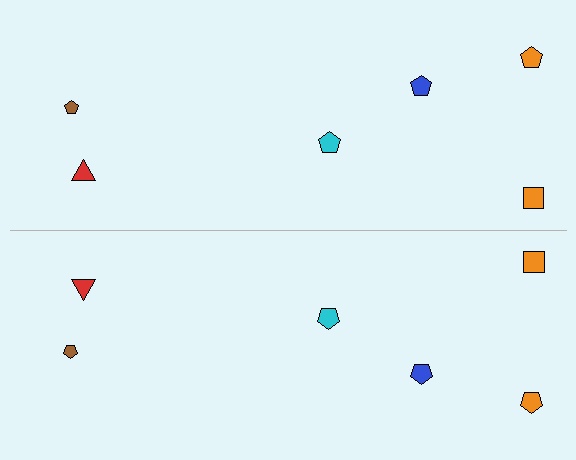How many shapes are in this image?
There are 12 shapes in this image.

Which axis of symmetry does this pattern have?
The pattern has a horizontal axis of symmetry running through the center of the image.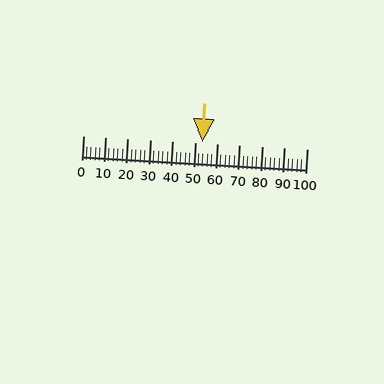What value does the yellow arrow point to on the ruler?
The yellow arrow points to approximately 54.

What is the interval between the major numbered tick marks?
The major tick marks are spaced 10 units apart.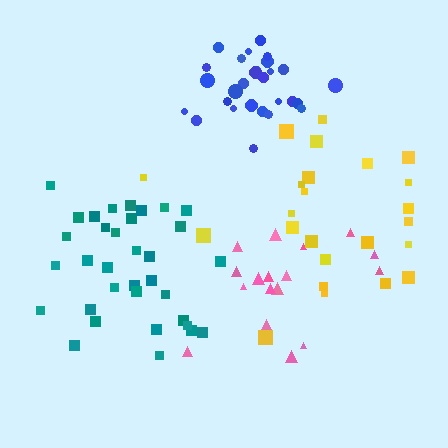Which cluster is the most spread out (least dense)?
Yellow.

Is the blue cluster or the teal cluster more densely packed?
Blue.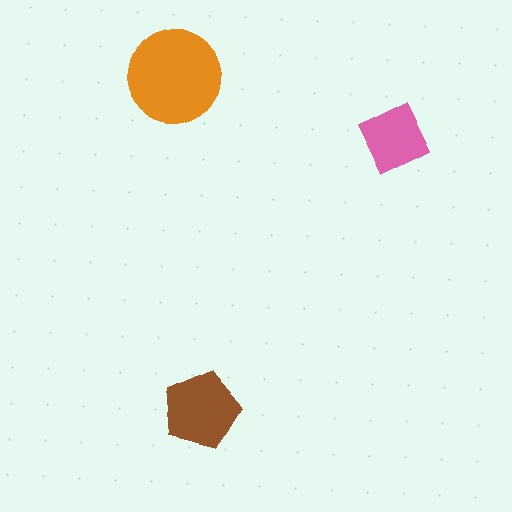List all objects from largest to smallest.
The orange circle, the brown pentagon, the pink square.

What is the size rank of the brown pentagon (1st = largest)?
2nd.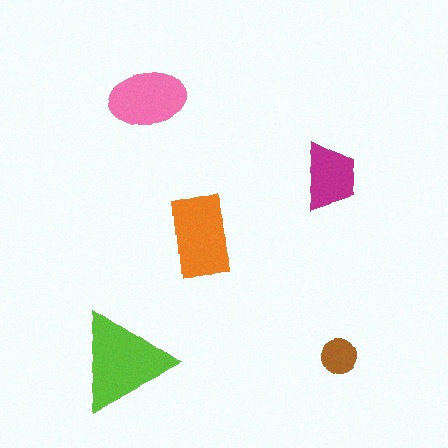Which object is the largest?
The lime triangle.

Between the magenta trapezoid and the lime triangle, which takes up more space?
The lime triangle.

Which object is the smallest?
The brown circle.